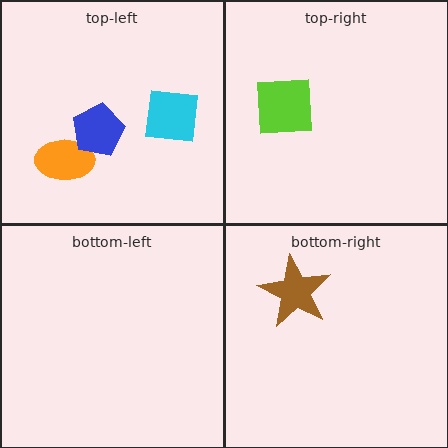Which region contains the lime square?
The top-right region.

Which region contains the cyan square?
The top-left region.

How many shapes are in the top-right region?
1.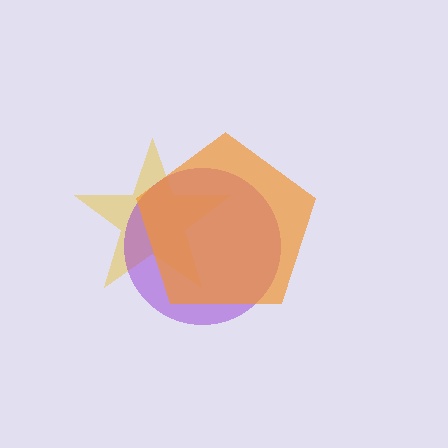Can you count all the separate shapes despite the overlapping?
Yes, there are 3 separate shapes.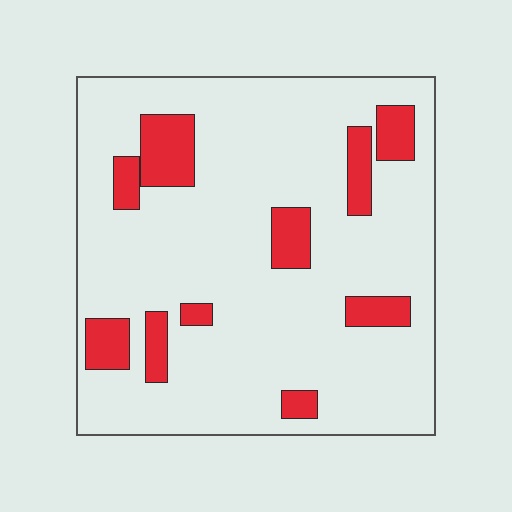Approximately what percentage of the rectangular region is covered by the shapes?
Approximately 15%.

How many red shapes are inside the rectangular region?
10.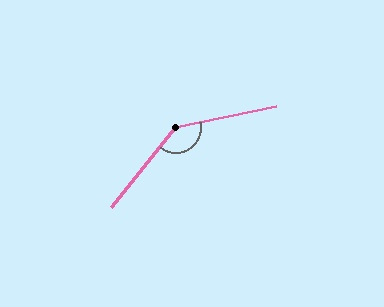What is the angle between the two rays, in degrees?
Approximately 140 degrees.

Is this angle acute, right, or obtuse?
It is obtuse.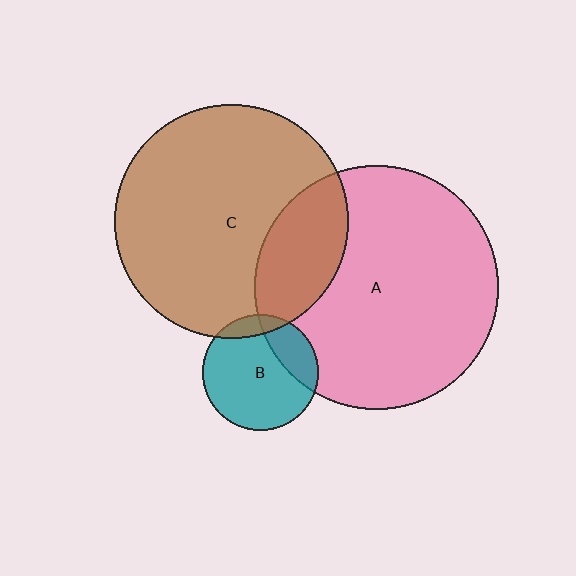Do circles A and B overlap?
Yes.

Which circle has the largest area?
Circle A (pink).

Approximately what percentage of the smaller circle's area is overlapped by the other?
Approximately 25%.